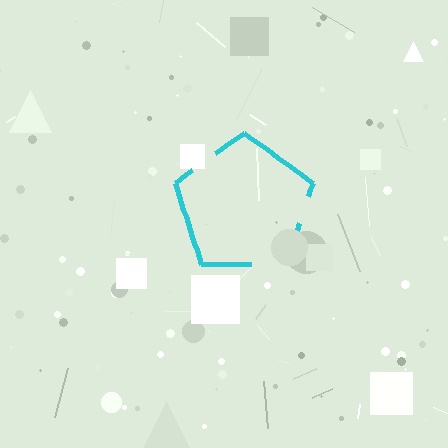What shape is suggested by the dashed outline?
The dashed outline suggests a pentagon.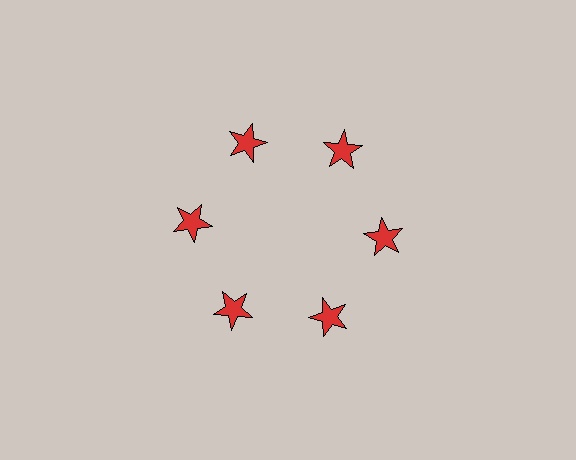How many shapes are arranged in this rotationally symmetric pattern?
There are 6 shapes, arranged in 6 groups of 1.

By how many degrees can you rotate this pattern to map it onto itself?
The pattern maps onto itself every 60 degrees of rotation.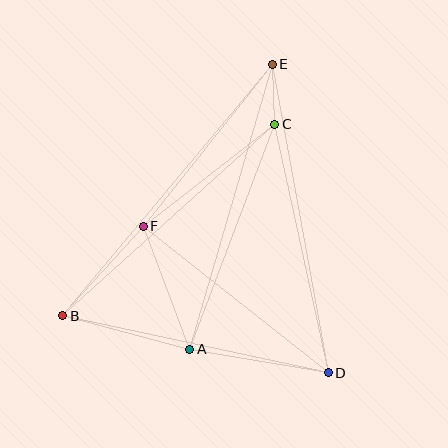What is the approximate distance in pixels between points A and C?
The distance between A and C is approximately 241 pixels.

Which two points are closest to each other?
Points C and E are closest to each other.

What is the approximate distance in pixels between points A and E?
The distance between A and E is approximately 297 pixels.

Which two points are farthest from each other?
Points B and E are farthest from each other.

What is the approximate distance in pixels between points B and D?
The distance between B and D is approximately 272 pixels.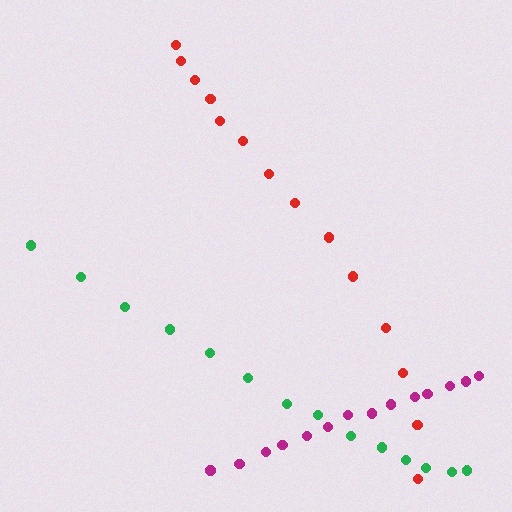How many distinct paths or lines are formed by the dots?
There are 3 distinct paths.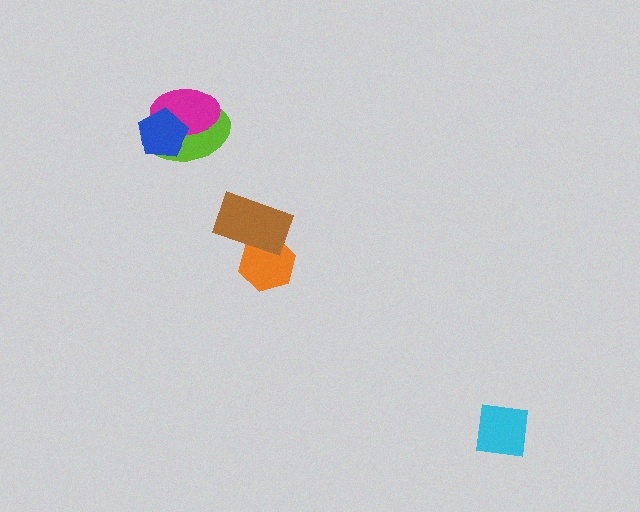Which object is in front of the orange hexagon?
The brown rectangle is in front of the orange hexagon.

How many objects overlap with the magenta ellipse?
2 objects overlap with the magenta ellipse.